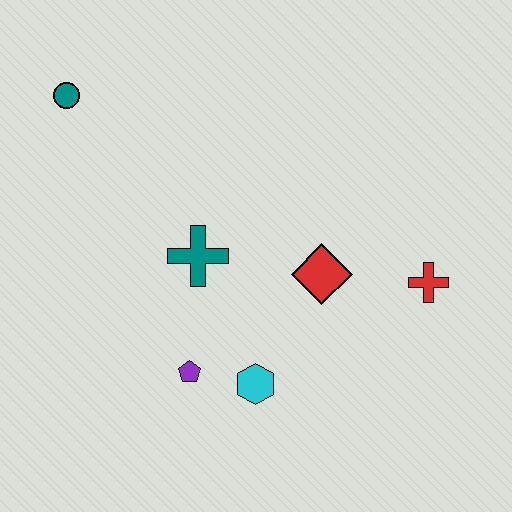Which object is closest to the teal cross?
The purple pentagon is closest to the teal cross.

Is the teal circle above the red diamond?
Yes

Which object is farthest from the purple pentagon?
The teal circle is farthest from the purple pentagon.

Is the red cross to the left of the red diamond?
No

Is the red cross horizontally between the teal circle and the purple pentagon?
No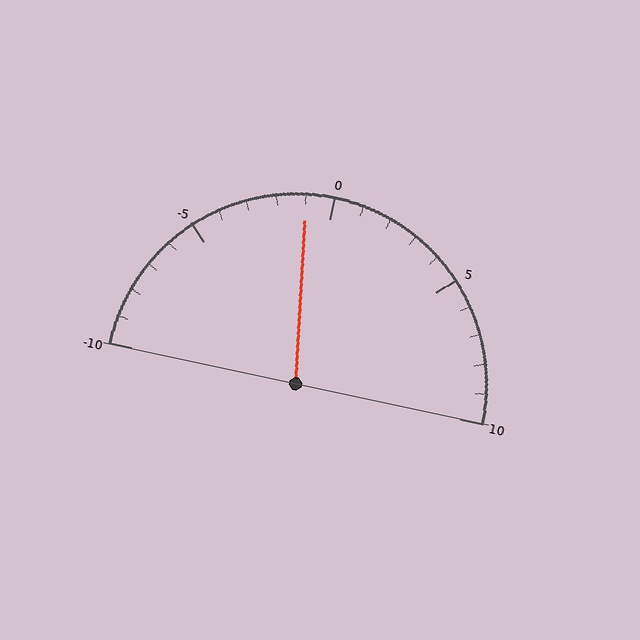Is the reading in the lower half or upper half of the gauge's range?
The reading is in the lower half of the range (-10 to 10).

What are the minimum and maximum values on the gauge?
The gauge ranges from -10 to 10.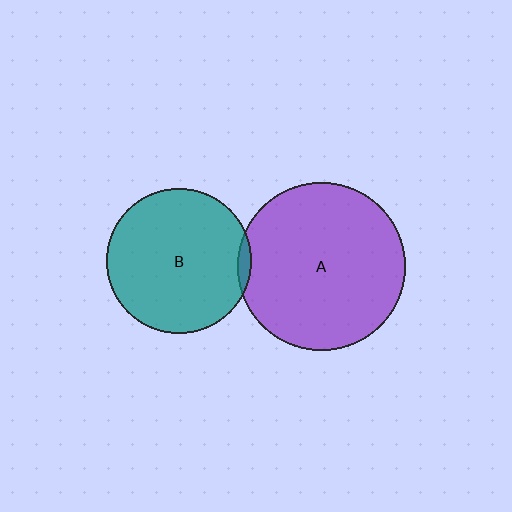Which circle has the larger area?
Circle A (purple).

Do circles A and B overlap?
Yes.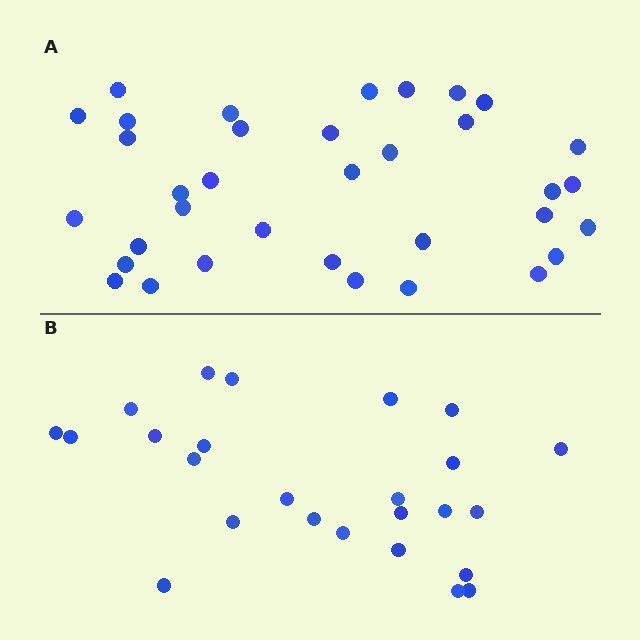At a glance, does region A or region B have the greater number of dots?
Region A (the top region) has more dots.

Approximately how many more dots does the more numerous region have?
Region A has roughly 10 or so more dots than region B.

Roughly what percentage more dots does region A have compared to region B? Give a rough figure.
About 40% more.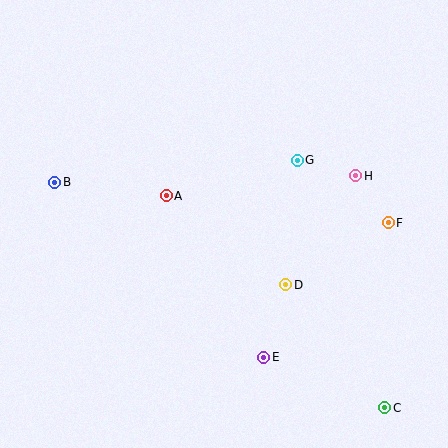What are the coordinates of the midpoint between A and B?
The midpoint between A and B is at (110, 189).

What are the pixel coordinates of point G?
Point G is at (297, 160).